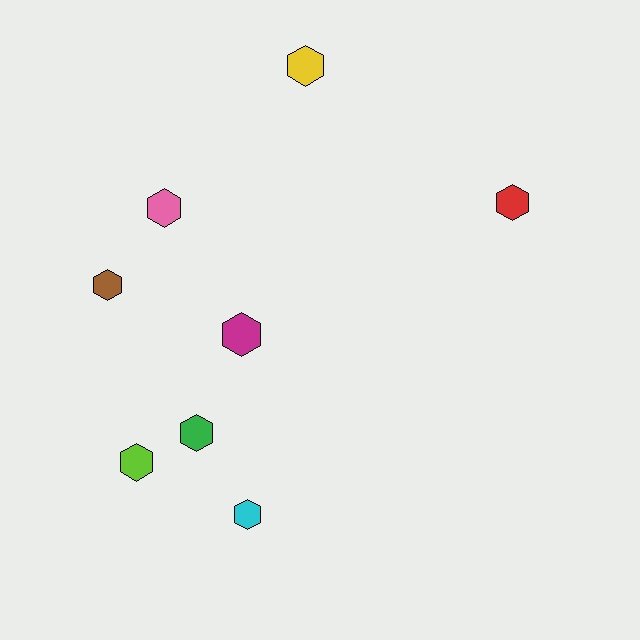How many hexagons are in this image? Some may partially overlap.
There are 8 hexagons.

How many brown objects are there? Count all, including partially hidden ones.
There is 1 brown object.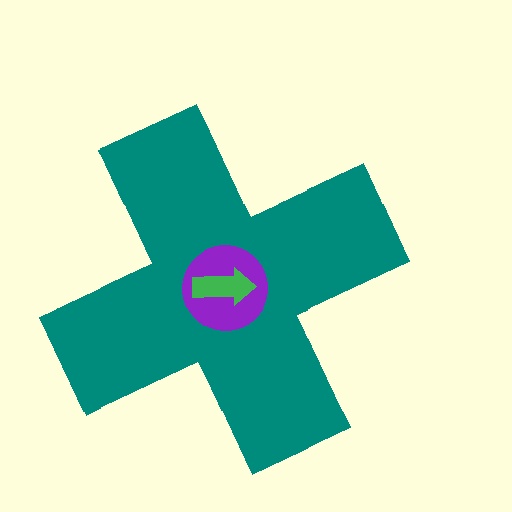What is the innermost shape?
The green arrow.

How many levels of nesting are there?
3.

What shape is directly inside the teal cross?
The purple circle.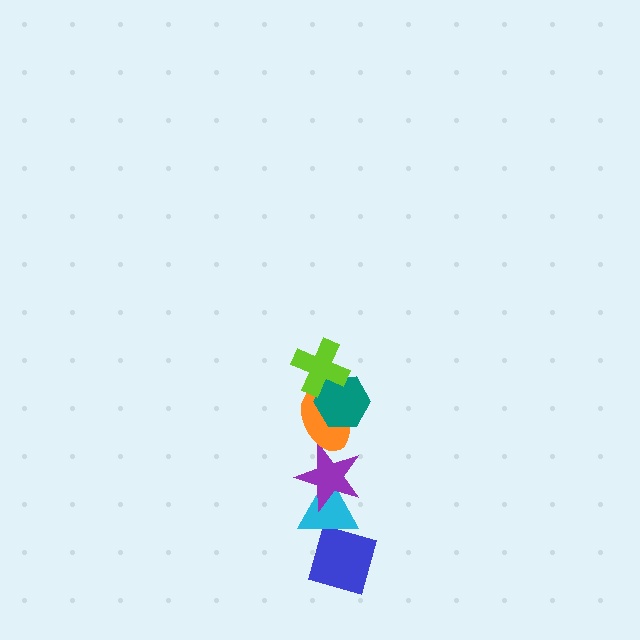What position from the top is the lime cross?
The lime cross is 1st from the top.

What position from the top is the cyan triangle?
The cyan triangle is 5th from the top.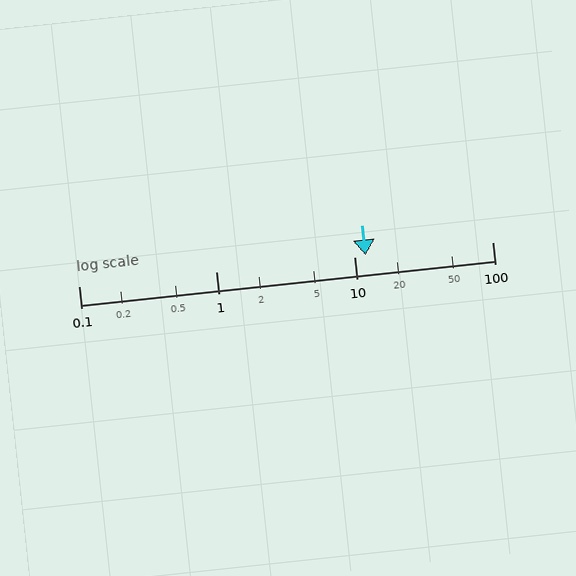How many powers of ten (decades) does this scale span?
The scale spans 3 decades, from 0.1 to 100.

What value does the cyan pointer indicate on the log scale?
The pointer indicates approximately 12.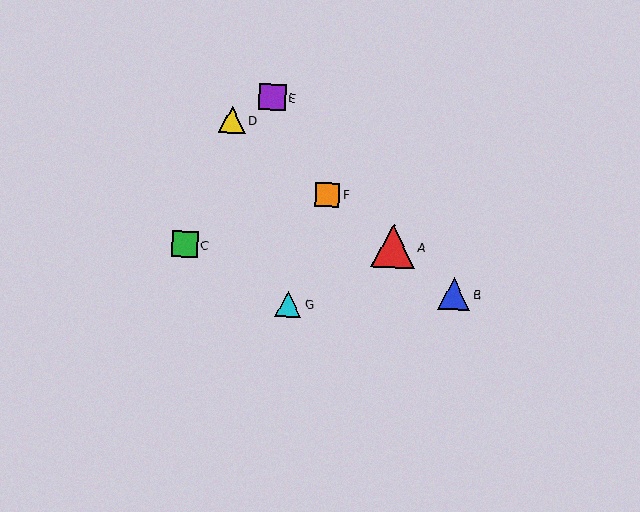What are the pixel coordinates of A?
Object A is at (393, 246).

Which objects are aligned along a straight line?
Objects A, B, D, F are aligned along a straight line.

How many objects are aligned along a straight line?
4 objects (A, B, D, F) are aligned along a straight line.